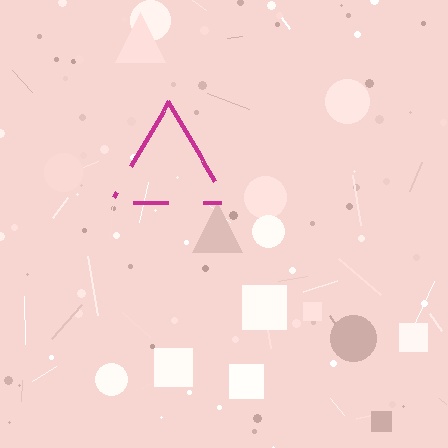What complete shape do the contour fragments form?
The contour fragments form a triangle.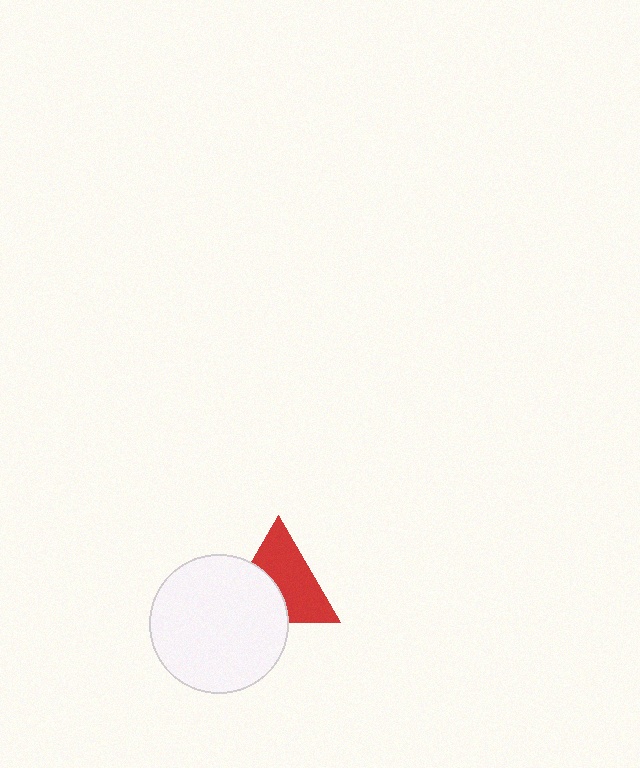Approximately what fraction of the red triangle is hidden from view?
Roughly 40% of the red triangle is hidden behind the white circle.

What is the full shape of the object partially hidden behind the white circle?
The partially hidden object is a red triangle.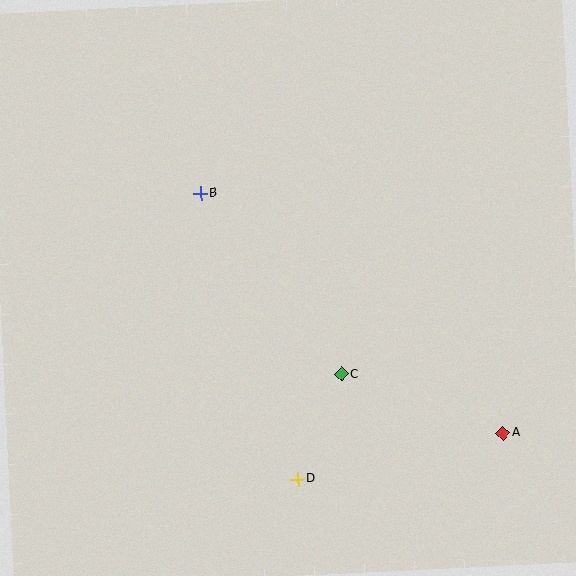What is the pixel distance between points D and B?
The distance between D and B is 302 pixels.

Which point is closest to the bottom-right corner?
Point A is closest to the bottom-right corner.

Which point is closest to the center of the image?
Point C at (342, 374) is closest to the center.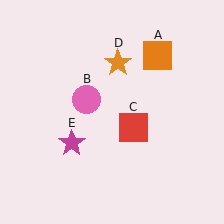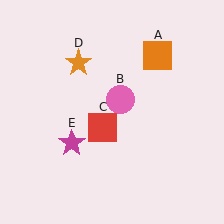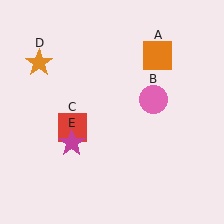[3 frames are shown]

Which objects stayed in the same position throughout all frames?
Orange square (object A) and magenta star (object E) remained stationary.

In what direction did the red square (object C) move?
The red square (object C) moved left.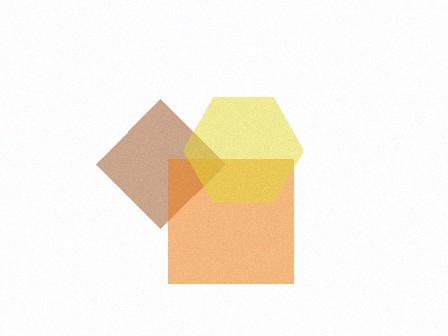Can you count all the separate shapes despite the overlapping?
Yes, there are 3 separate shapes.